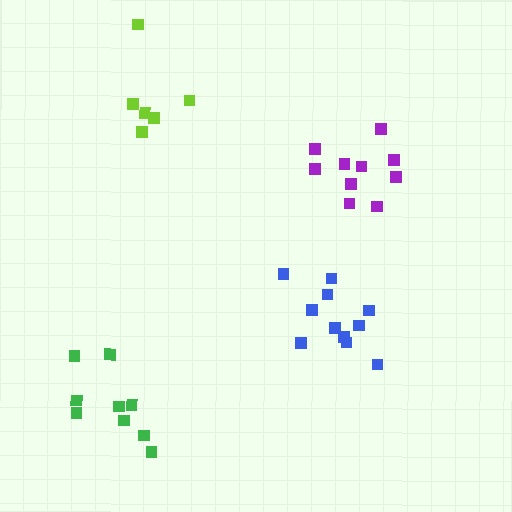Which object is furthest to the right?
The purple cluster is rightmost.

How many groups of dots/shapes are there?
There are 4 groups.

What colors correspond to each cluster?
The clusters are colored: lime, purple, green, blue.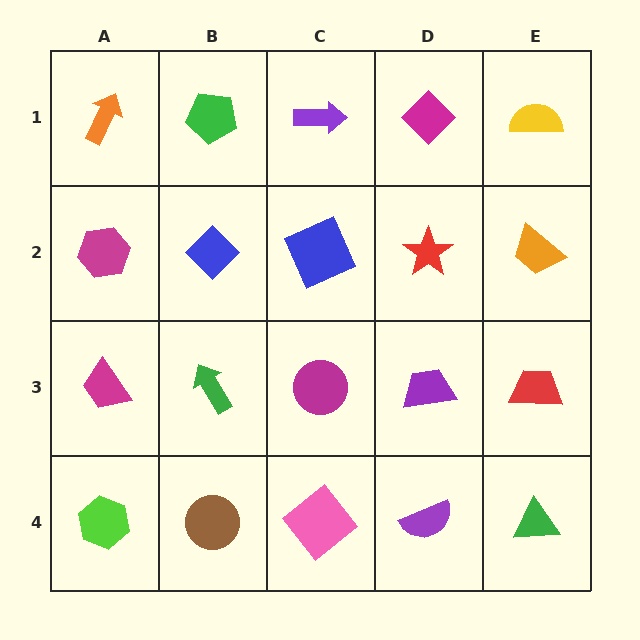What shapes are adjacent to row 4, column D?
A purple trapezoid (row 3, column D), a pink diamond (row 4, column C), a green triangle (row 4, column E).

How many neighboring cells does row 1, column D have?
3.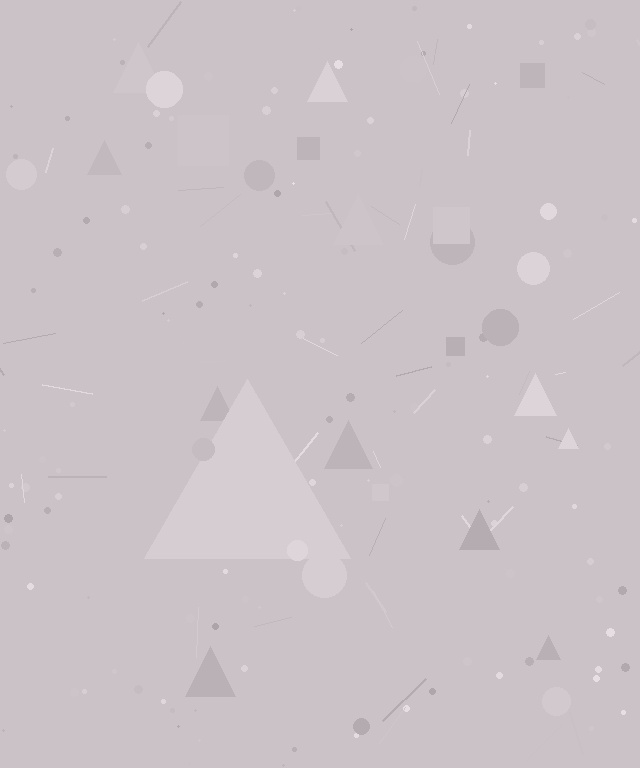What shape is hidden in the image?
A triangle is hidden in the image.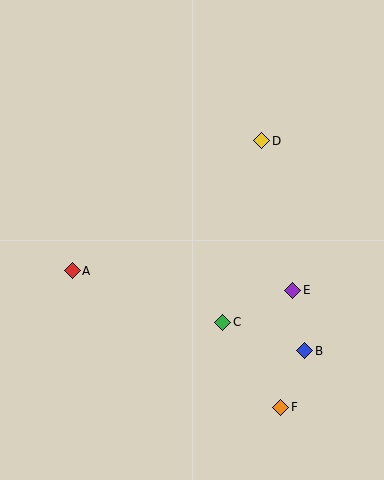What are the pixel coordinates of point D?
Point D is at (262, 141).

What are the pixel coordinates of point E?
Point E is at (293, 290).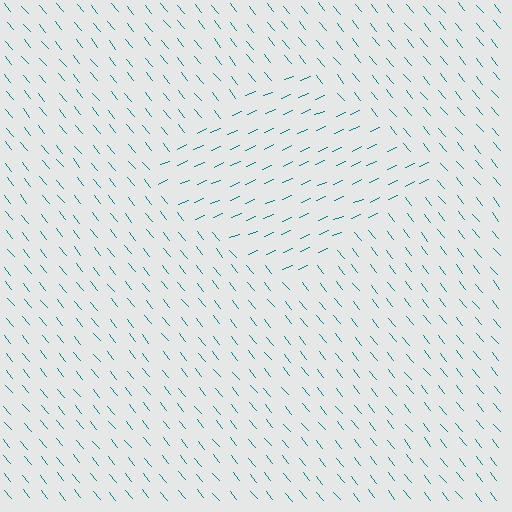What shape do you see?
I see a diamond.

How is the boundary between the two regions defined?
The boundary is defined purely by a change in line orientation (approximately 74 degrees difference). All lines are the same color and thickness.